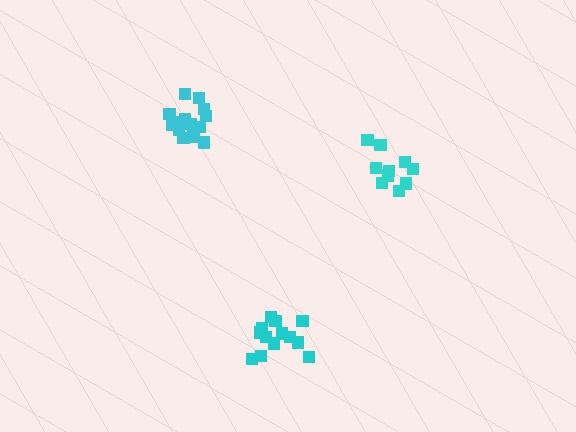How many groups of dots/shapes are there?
There are 3 groups.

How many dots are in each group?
Group 1: 10 dots, Group 2: 13 dots, Group 3: 14 dots (37 total).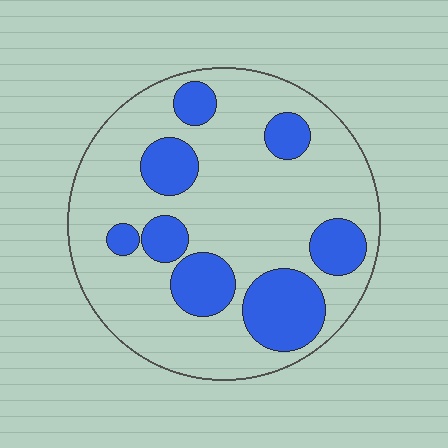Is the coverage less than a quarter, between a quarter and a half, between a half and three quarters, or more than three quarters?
Between a quarter and a half.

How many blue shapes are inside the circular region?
8.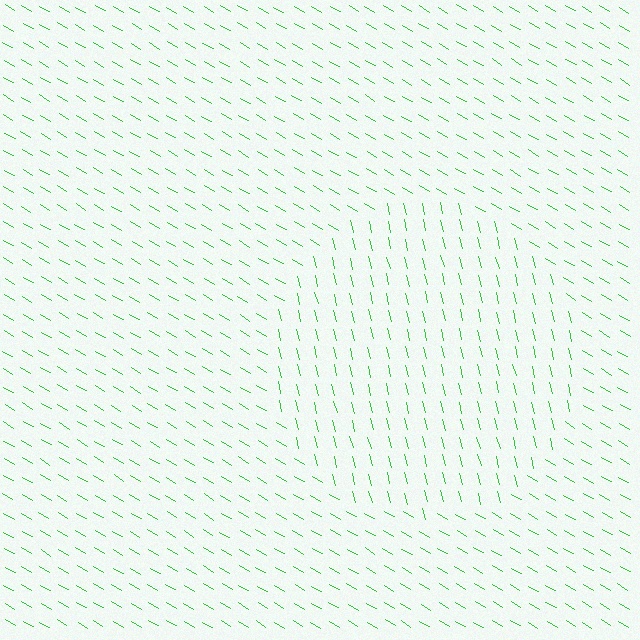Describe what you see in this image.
The image is filled with small green line segments. A circle region in the image has lines oriented differently from the surrounding lines, creating a visible texture boundary.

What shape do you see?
I see a circle.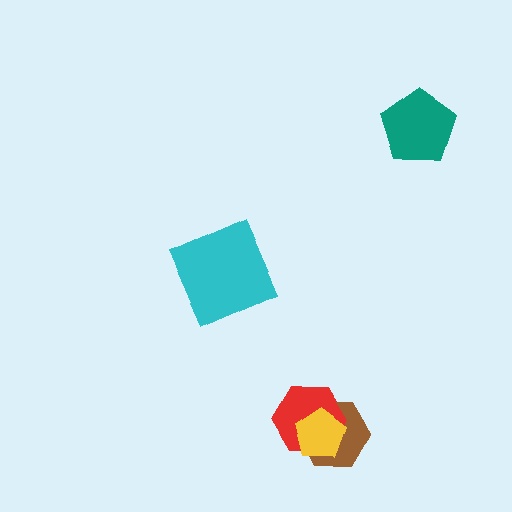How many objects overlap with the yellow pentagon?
2 objects overlap with the yellow pentagon.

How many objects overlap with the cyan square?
0 objects overlap with the cyan square.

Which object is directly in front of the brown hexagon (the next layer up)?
The red hexagon is directly in front of the brown hexagon.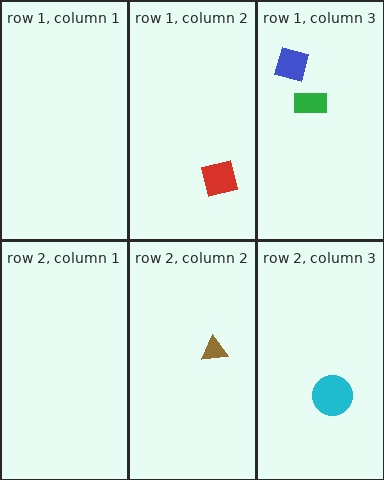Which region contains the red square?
The row 1, column 2 region.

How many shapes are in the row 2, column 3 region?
1.